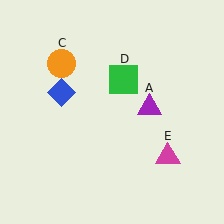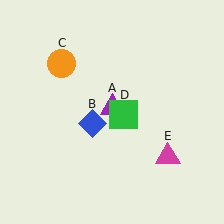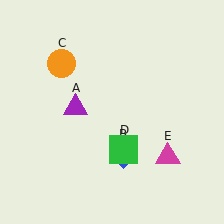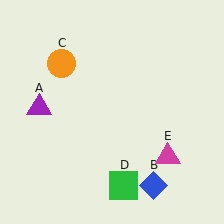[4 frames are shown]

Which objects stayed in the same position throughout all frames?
Orange circle (object C) and magenta triangle (object E) remained stationary.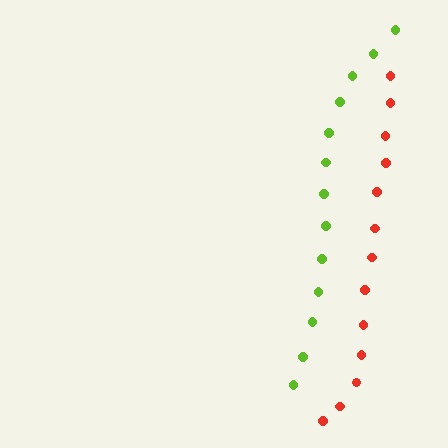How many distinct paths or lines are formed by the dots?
There are 2 distinct paths.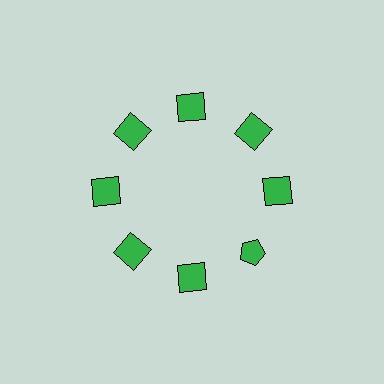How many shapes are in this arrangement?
There are 8 shapes arranged in a ring pattern.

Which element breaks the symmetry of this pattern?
The green pentagon at roughly the 4 o'clock position breaks the symmetry. All other shapes are green squares.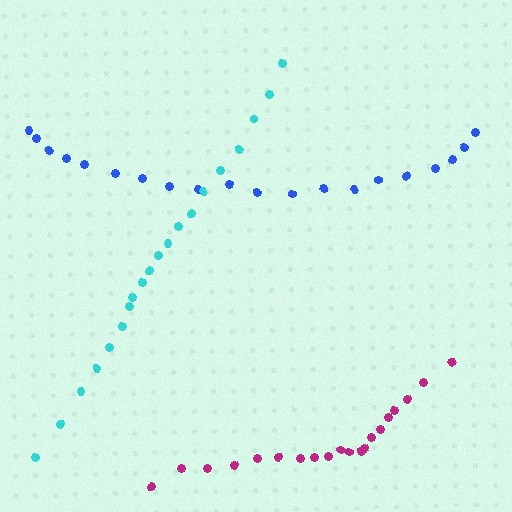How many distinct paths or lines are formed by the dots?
There are 3 distinct paths.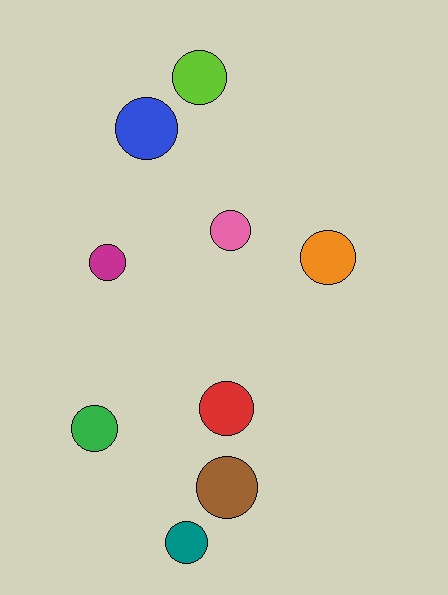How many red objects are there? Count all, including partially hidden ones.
There is 1 red object.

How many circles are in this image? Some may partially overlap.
There are 9 circles.